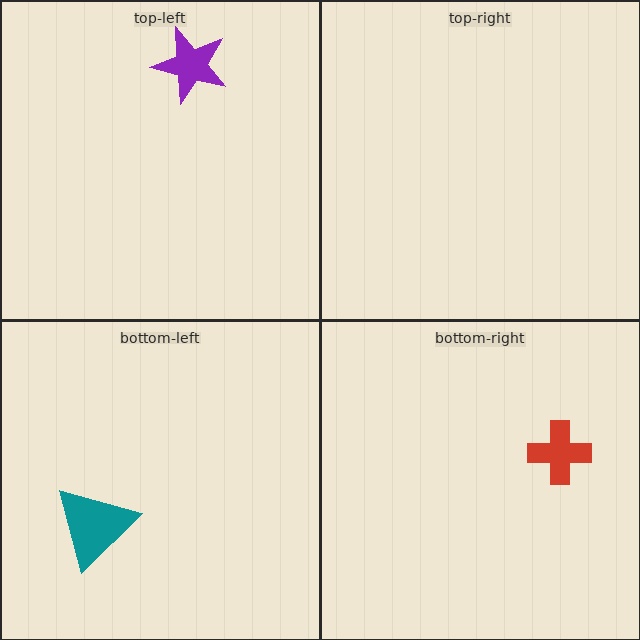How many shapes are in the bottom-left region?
1.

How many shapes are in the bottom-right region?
1.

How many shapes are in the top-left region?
1.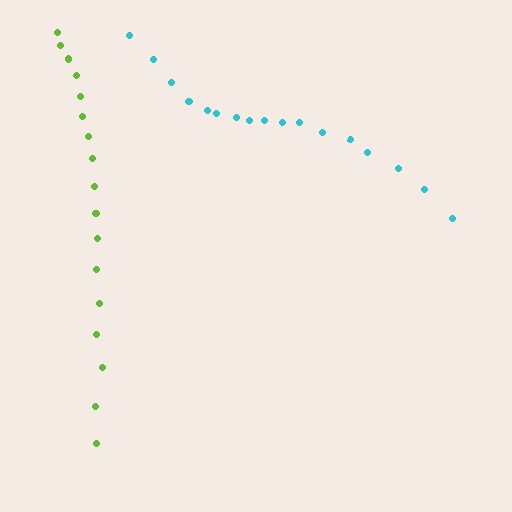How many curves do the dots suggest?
There are 2 distinct paths.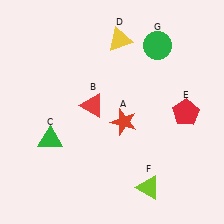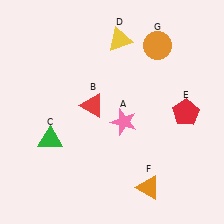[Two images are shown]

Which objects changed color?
A changed from red to pink. F changed from lime to orange. G changed from green to orange.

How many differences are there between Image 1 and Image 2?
There are 3 differences between the two images.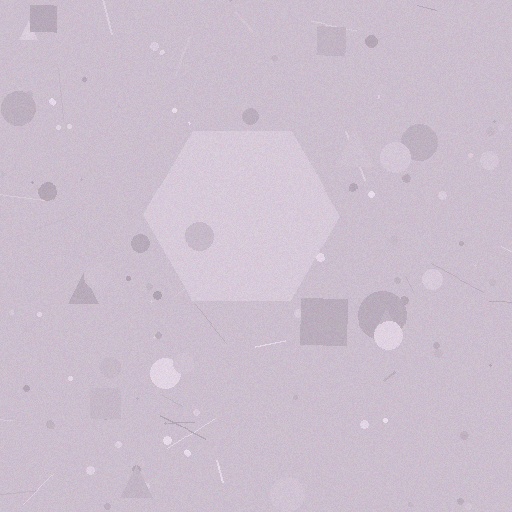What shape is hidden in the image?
A hexagon is hidden in the image.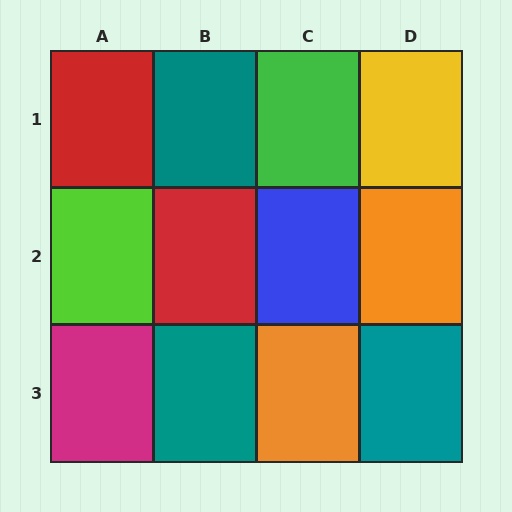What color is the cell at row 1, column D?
Yellow.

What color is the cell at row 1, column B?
Teal.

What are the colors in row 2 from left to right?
Lime, red, blue, orange.